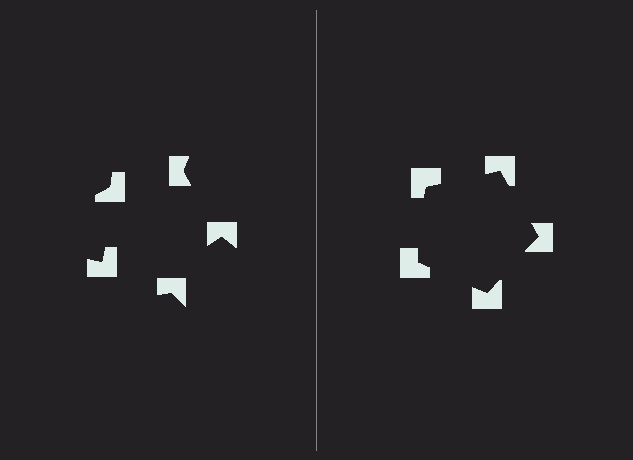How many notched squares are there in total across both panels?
10 — 5 on each side.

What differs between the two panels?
The notched squares are positioned identically on both sides; only the wedge orientations differ. On the right they align to a pentagon; on the left they are misaligned.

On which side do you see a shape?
An illusory pentagon appears on the right side. On the left side the wedge cuts are rotated, so no coherent shape forms.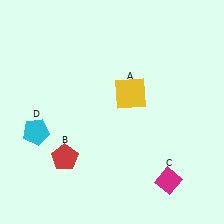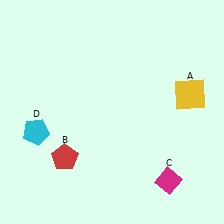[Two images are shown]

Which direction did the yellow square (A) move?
The yellow square (A) moved right.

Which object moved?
The yellow square (A) moved right.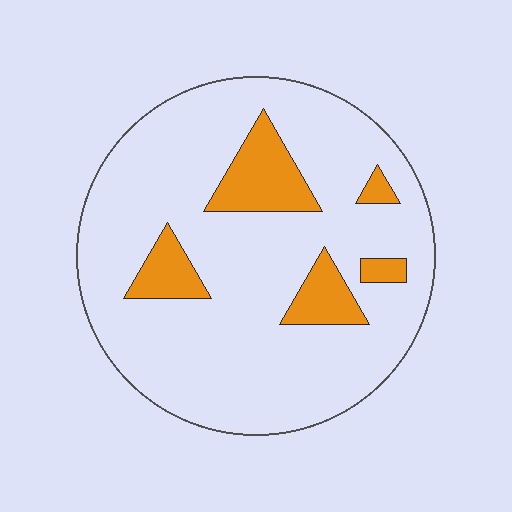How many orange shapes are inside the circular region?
5.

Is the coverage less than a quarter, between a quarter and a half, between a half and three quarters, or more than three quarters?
Less than a quarter.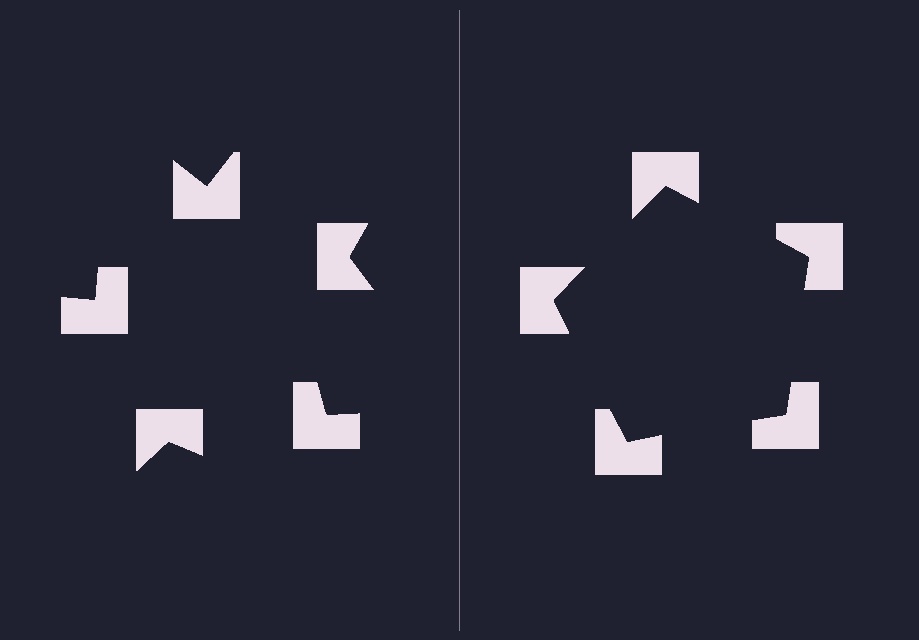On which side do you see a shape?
An illusory pentagon appears on the right side. On the left side the wedge cuts are rotated, so no coherent shape forms.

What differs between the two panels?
The notched squares are positioned identically on both sides; only the wedge orientations differ. On the right they align to a pentagon; on the left they are misaligned.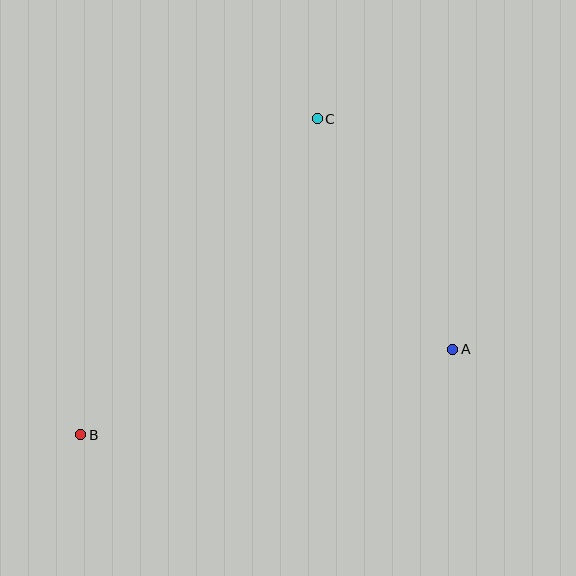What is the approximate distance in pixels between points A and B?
The distance between A and B is approximately 382 pixels.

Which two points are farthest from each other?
Points B and C are farthest from each other.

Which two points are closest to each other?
Points A and C are closest to each other.